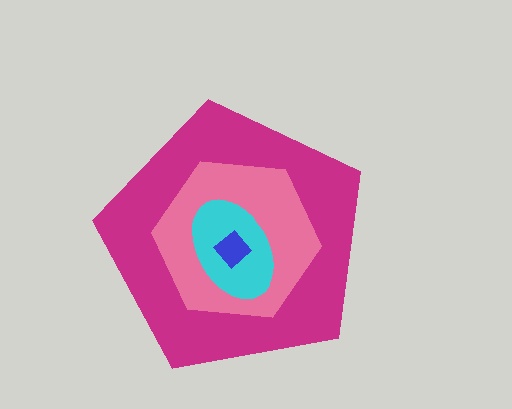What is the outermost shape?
The magenta pentagon.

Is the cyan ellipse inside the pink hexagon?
Yes.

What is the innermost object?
The blue diamond.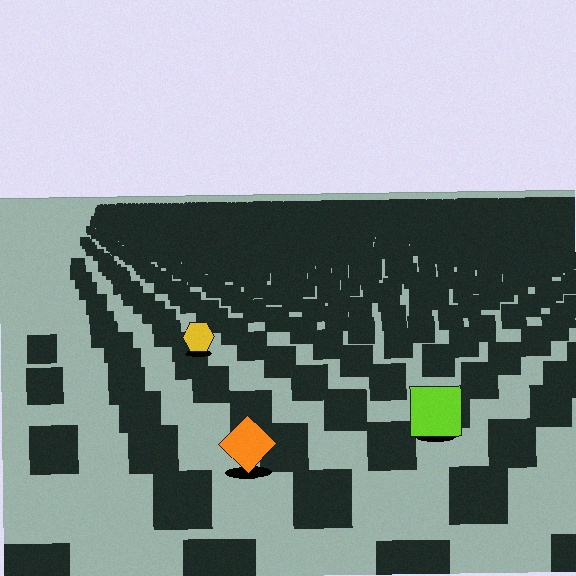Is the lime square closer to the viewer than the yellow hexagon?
Yes. The lime square is closer — you can tell from the texture gradient: the ground texture is coarser near it.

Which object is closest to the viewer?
The orange diamond is closest. The texture marks near it are larger and more spread out.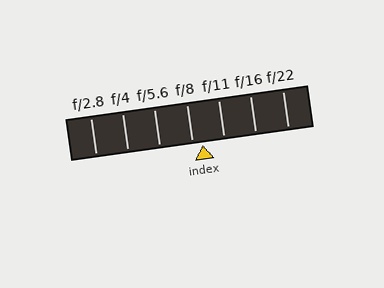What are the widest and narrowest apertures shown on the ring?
The widest aperture shown is f/2.8 and the narrowest is f/22.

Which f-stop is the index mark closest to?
The index mark is closest to f/8.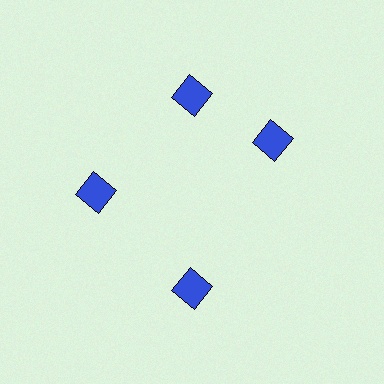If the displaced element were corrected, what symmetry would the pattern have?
It would have 4-fold rotational symmetry — the pattern would map onto itself every 90 degrees.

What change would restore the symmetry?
The symmetry would be restored by rotating it back into even spacing with its neighbors so that all 4 diamonds sit at equal angles and equal distance from the center.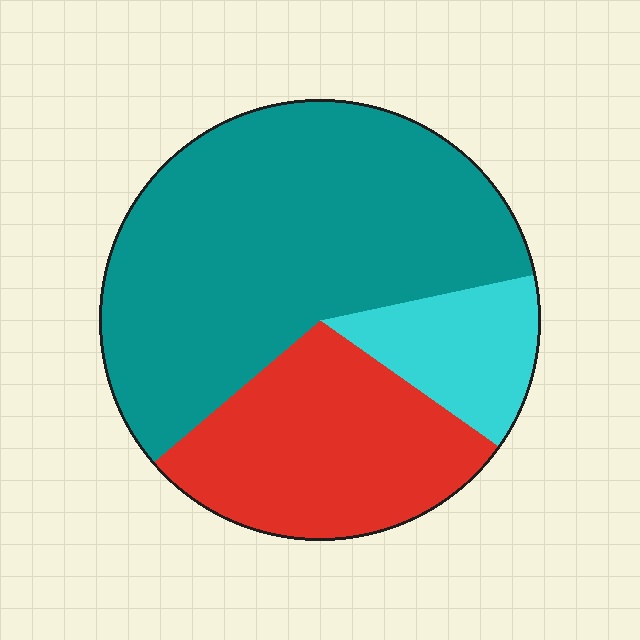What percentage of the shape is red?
Red covers 29% of the shape.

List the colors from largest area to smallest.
From largest to smallest: teal, red, cyan.